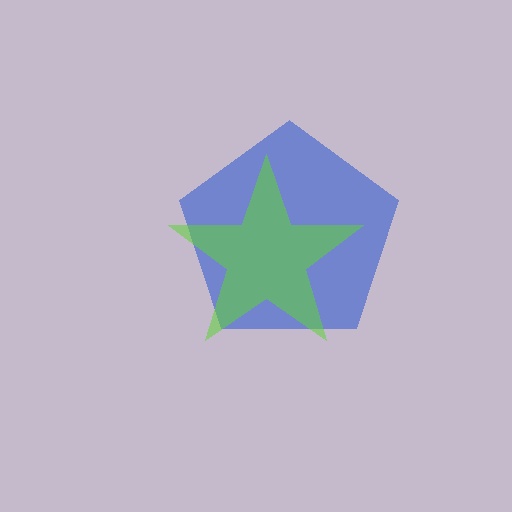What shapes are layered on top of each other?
The layered shapes are: a blue pentagon, a lime star.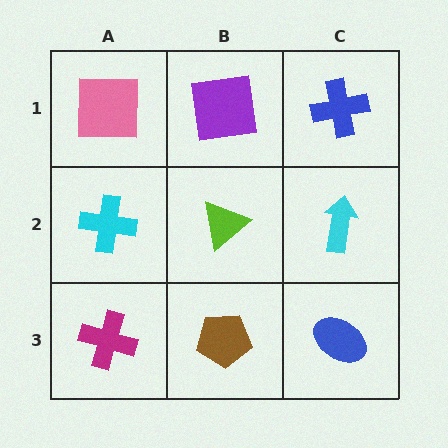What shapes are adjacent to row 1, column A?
A cyan cross (row 2, column A), a purple square (row 1, column B).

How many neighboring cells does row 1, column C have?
2.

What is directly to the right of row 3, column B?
A blue ellipse.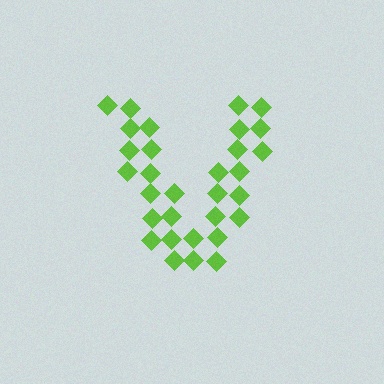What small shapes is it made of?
It is made of small diamonds.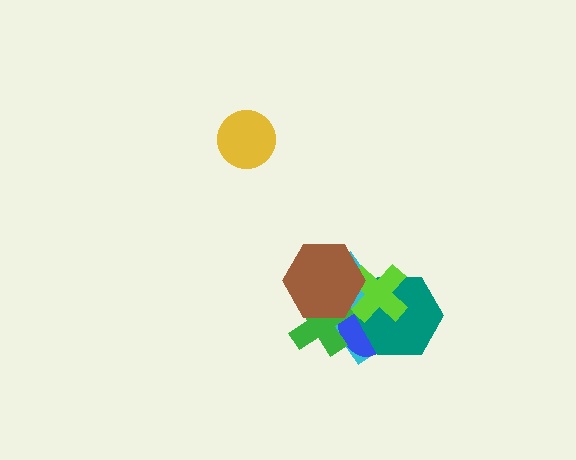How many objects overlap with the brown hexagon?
3 objects overlap with the brown hexagon.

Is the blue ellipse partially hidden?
Yes, it is partially covered by another shape.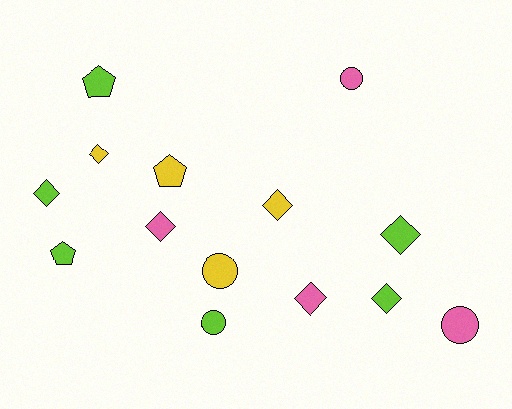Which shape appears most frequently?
Diamond, with 7 objects.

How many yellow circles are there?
There is 1 yellow circle.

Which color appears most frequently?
Lime, with 6 objects.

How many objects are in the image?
There are 14 objects.